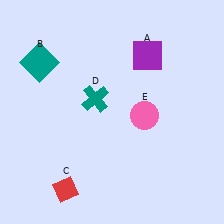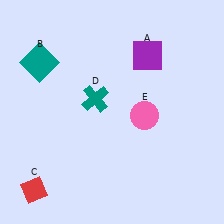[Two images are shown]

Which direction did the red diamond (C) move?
The red diamond (C) moved left.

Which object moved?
The red diamond (C) moved left.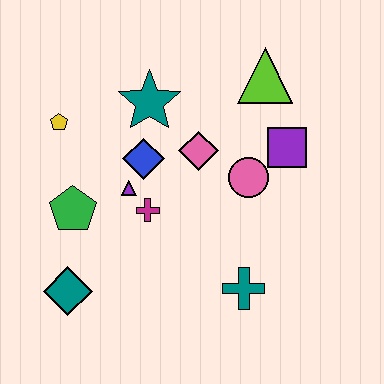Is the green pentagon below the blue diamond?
Yes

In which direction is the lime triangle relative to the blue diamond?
The lime triangle is to the right of the blue diamond.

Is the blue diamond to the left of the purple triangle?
No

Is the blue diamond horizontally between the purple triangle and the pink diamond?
Yes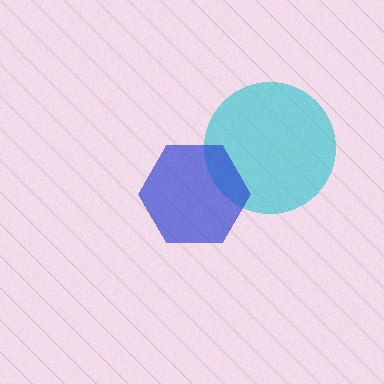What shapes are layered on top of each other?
The layered shapes are: a cyan circle, a blue hexagon.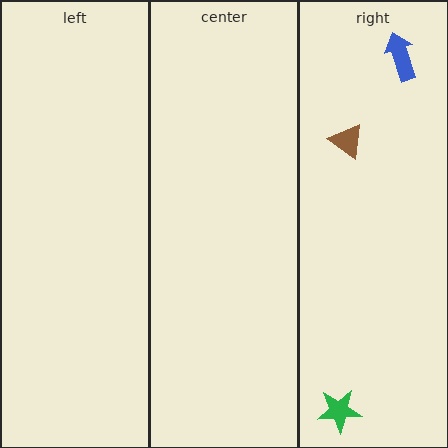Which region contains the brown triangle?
The right region.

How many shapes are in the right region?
3.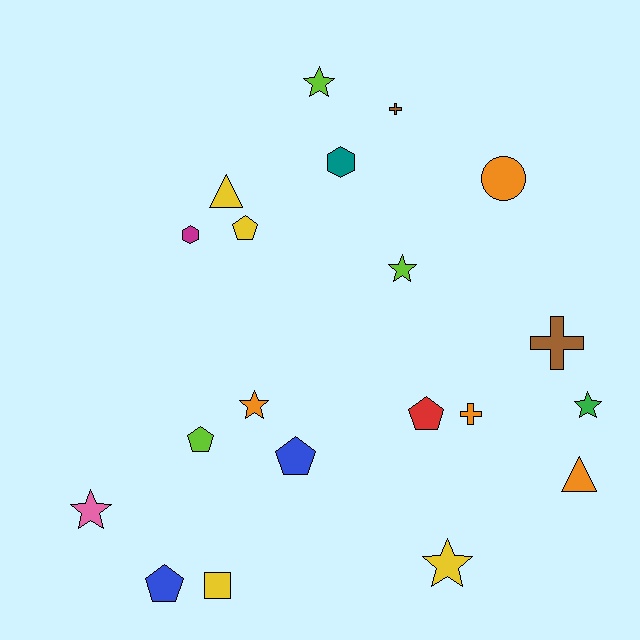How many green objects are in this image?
There is 1 green object.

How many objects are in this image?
There are 20 objects.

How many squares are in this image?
There is 1 square.